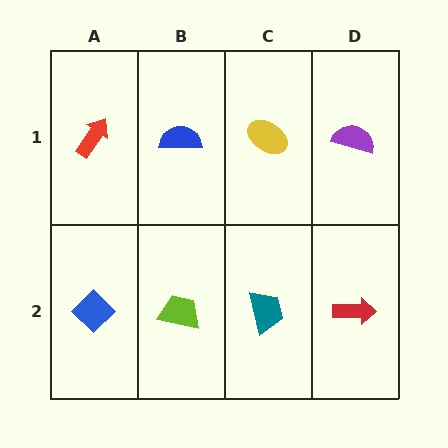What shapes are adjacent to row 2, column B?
A blue semicircle (row 1, column B), a blue diamond (row 2, column A), a teal trapezoid (row 2, column C).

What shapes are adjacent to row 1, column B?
A lime trapezoid (row 2, column B), a red arrow (row 1, column A), a yellow ellipse (row 1, column C).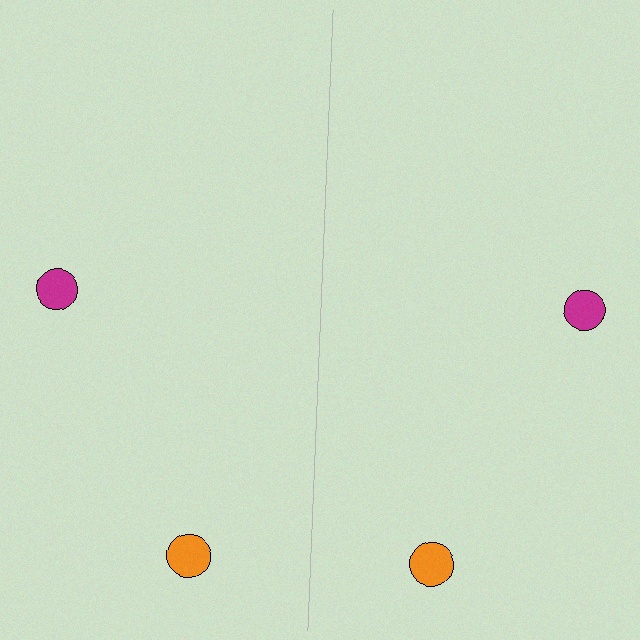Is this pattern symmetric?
Yes, this pattern has bilateral (reflection) symmetry.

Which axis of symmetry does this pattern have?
The pattern has a vertical axis of symmetry running through the center of the image.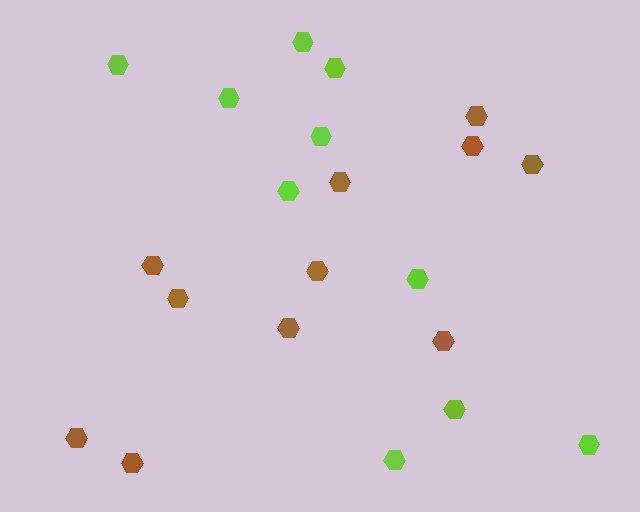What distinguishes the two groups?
There are 2 groups: one group of lime hexagons (10) and one group of brown hexagons (11).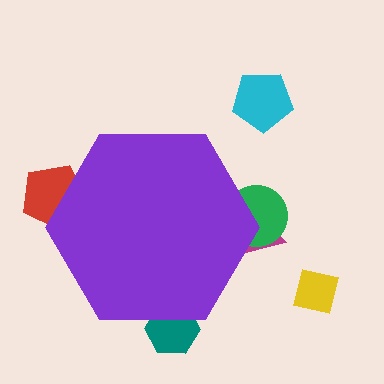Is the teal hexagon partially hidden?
Yes, the teal hexagon is partially hidden behind the purple hexagon.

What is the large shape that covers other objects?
A purple hexagon.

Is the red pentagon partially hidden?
Yes, the red pentagon is partially hidden behind the purple hexagon.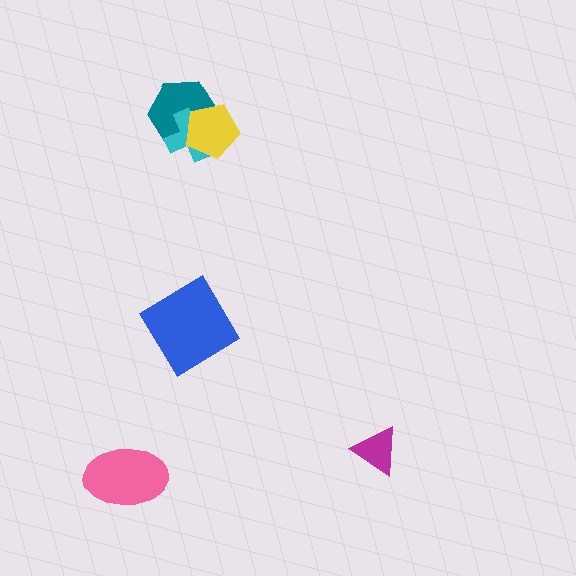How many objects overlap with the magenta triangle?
0 objects overlap with the magenta triangle.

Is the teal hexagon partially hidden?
Yes, it is partially covered by another shape.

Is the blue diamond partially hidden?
No, no other shape covers it.